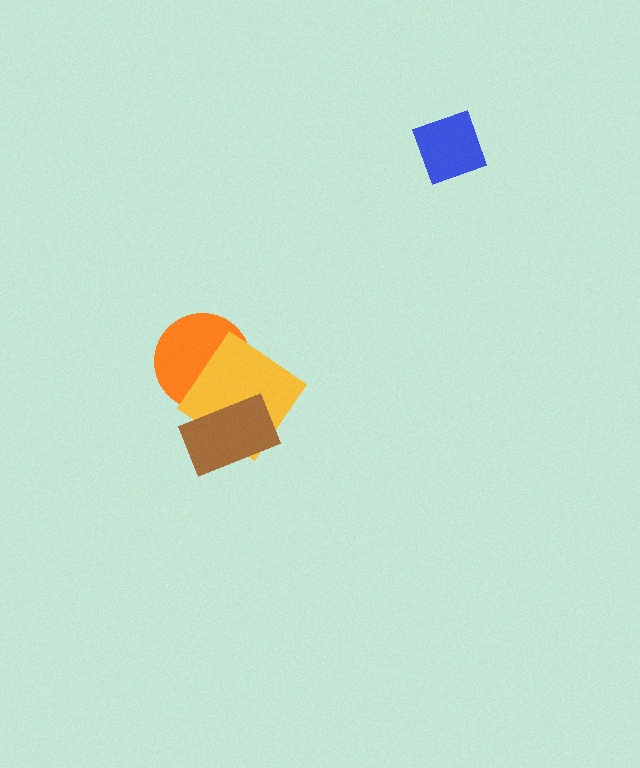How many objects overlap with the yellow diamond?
2 objects overlap with the yellow diamond.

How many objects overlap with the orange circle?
2 objects overlap with the orange circle.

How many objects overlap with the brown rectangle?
2 objects overlap with the brown rectangle.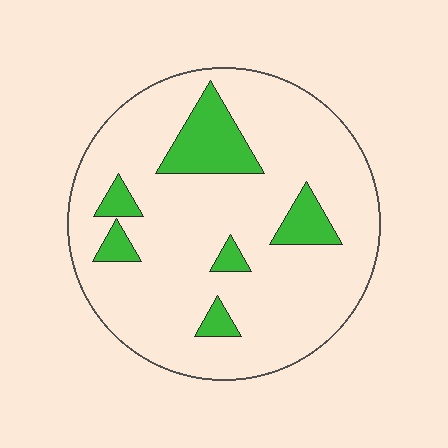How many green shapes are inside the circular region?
6.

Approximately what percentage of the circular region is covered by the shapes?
Approximately 15%.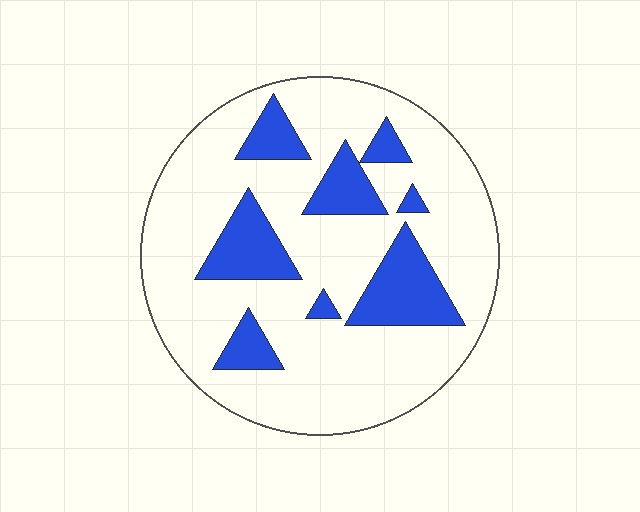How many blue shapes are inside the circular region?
8.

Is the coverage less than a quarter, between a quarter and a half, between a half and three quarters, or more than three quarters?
Less than a quarter.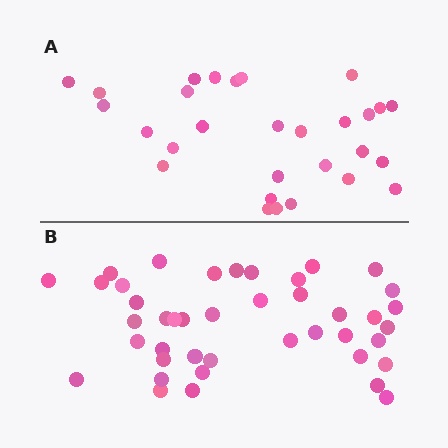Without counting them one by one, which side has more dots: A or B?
Region B (the bottom region) has more dots.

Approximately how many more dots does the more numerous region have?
Region B has approximately 15 more dots than region A.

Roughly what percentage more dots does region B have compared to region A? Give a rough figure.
About 45% more.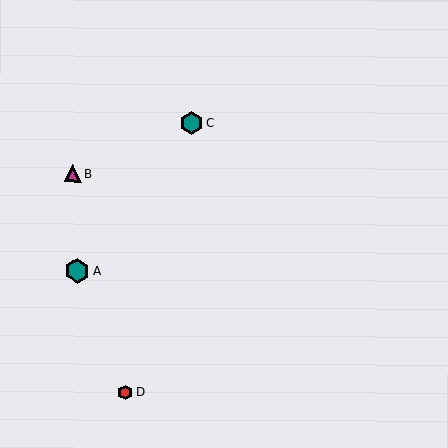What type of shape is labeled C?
Shape C is a teal hexagon.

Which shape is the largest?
The teal hexagon (labeled A) is the largest.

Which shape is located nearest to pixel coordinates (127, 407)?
The red hexagon (labeled D) at (126, 392) is nearest to that location.